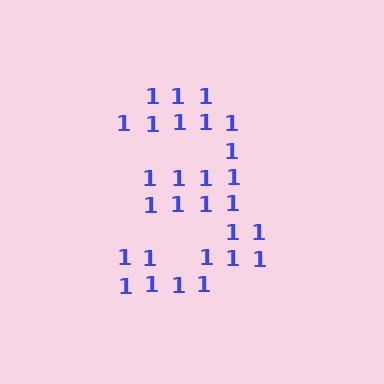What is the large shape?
The large shape is the digit 3.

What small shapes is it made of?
It is made of small digit 1's.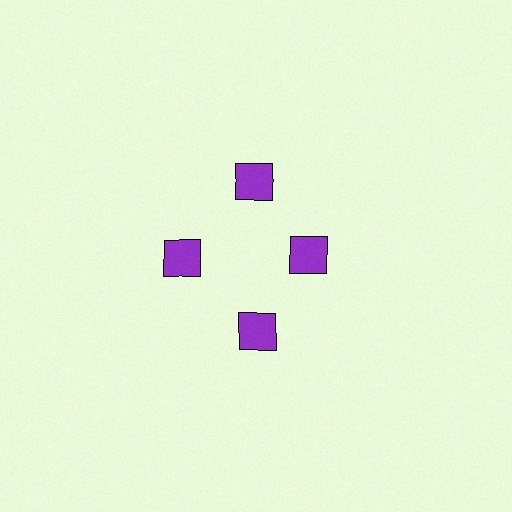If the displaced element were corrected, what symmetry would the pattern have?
It would have 4-fold rotational symmetry — the pattern would map onto itself every 90 degrees.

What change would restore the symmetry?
The symmetry would be restored by moving it outward, back onto the ring so that all 4 squares sit at equal angles and equal distance from the center.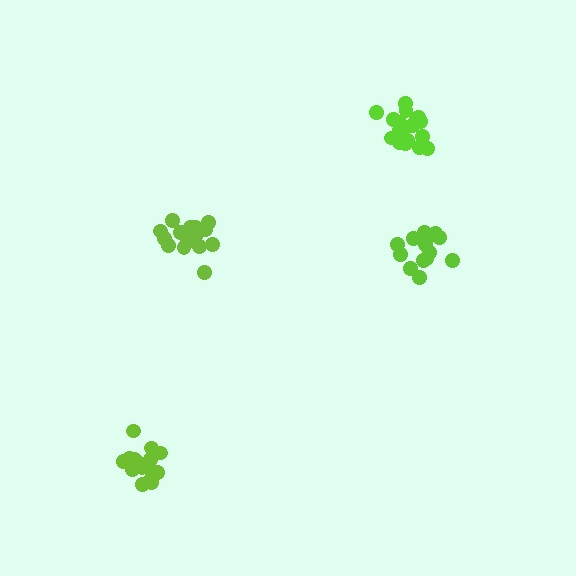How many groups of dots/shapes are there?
There are 4 groups.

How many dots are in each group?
Group 1: 17 dots, Group 2: 16 dots, Group 3: 14 dots, Group 4: 20 dots (67 total).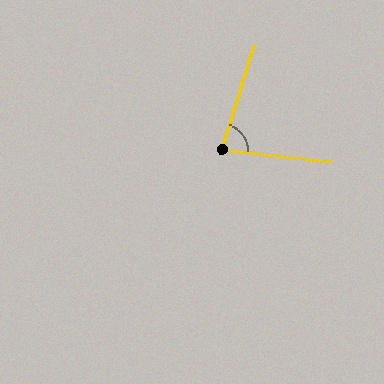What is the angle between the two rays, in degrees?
Approximately 80 degrees.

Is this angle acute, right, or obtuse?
It is acute.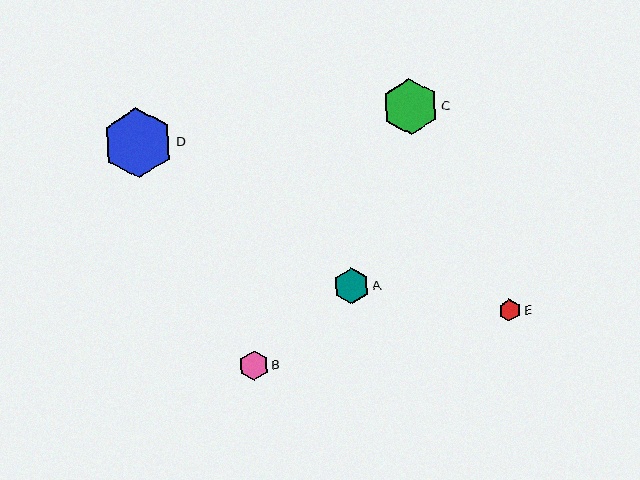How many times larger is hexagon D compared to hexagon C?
Hexagon D is approximately 1.2 times the size of hexagon C.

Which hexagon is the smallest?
Hexagon E is the smallest with a size of approximately 22 pixels.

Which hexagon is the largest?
Hexagon D is the largest with a size of approximately 70 pixels.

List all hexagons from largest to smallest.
From largest to smallest: D, C, A, B, E.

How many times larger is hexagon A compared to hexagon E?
Hexagon A is approximately 1.7 times the size of hexagon E.